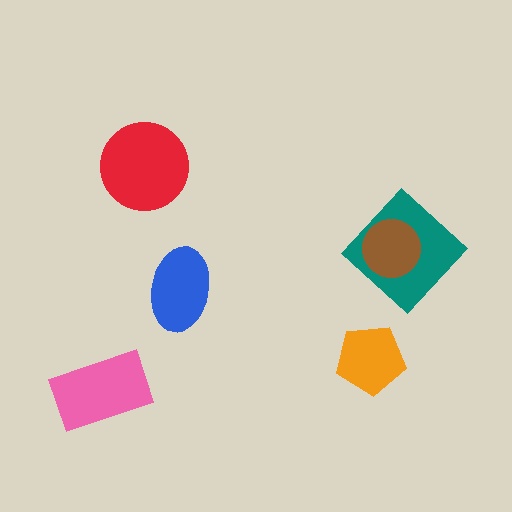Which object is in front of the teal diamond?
The brown circle is in front of the teal diamond.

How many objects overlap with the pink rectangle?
0 objects overlap with the pink rectangle.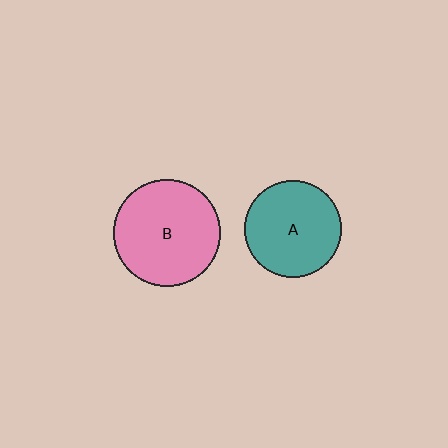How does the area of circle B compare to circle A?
Approximately 1.2 times.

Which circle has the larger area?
Circle B (pink).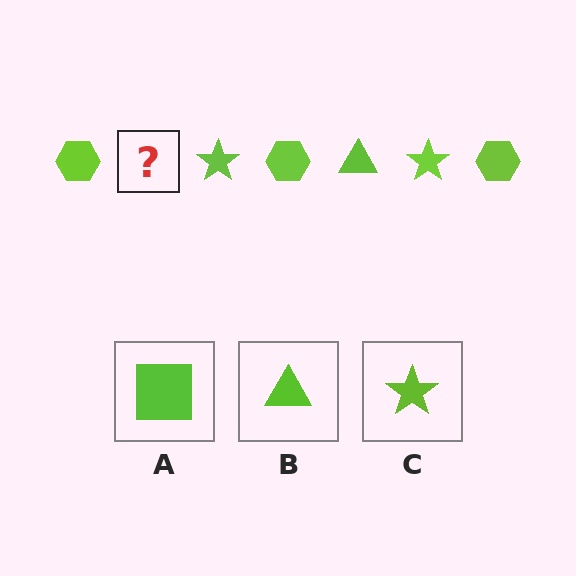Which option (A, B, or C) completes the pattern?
B.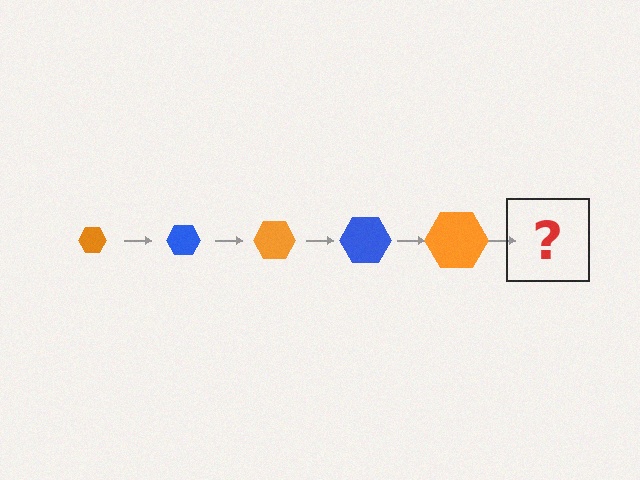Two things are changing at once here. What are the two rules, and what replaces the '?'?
The two rules are that the hexagon grows larger each step and the color cycles through orange and blue. The '?' should be a blue hexagon, larger than the previous one.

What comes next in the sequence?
The next element should be a blue hexagon, larger than the previous one.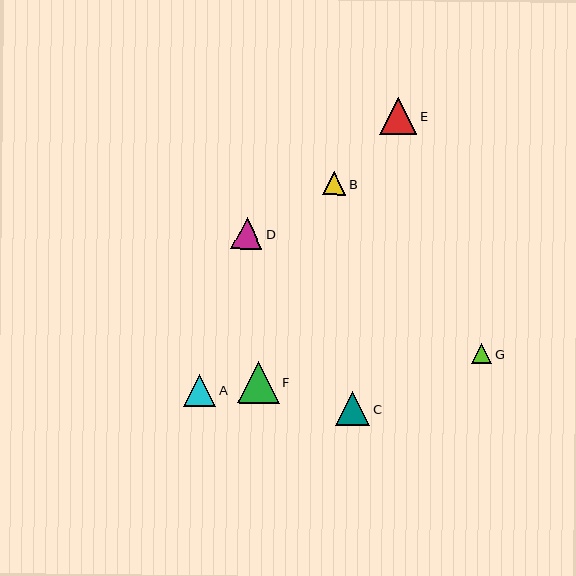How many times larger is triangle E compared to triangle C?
Triangle E is approximately 1.1 times the size of triangle C.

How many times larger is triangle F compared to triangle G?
Triangle F is approximately 2.0 times the size of triangle G.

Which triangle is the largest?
Triangle F is the largest with a size of approximately 42 pixels.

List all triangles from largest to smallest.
From largest to smallest: F, E, C, D, A, B, G.